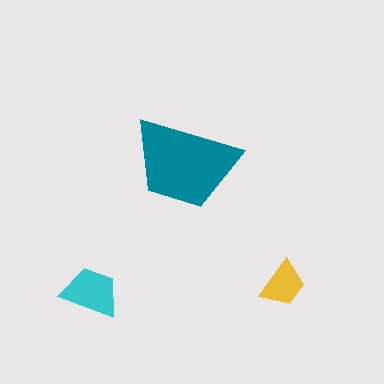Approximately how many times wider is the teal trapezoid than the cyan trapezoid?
About 2 times wider.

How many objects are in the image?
There are 3 objects in the image.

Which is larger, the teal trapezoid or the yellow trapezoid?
The teal one.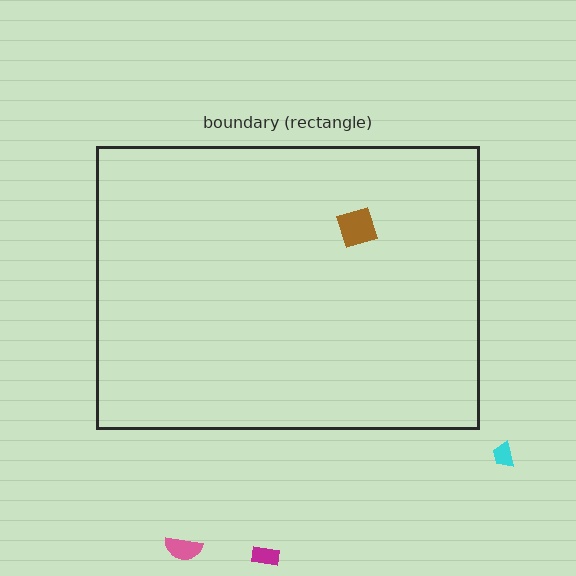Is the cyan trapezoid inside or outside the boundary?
Outside.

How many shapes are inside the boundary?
1 inside, 3 outside.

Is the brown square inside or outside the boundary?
Inside.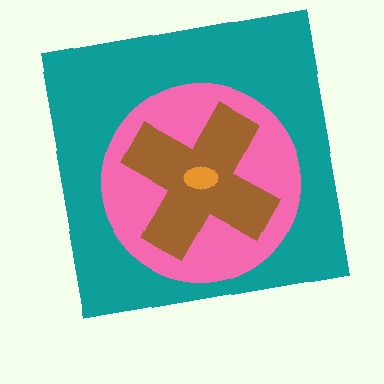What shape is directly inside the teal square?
The pink circle.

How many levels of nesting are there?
4.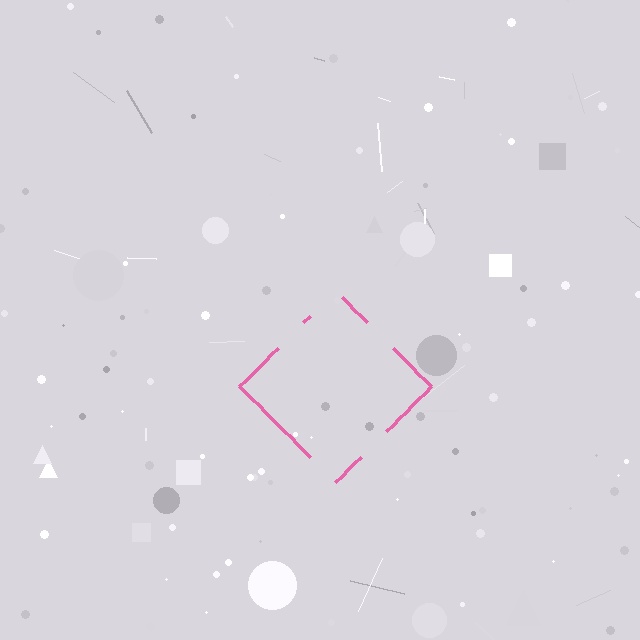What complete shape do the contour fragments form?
The contour fragments form a diamond.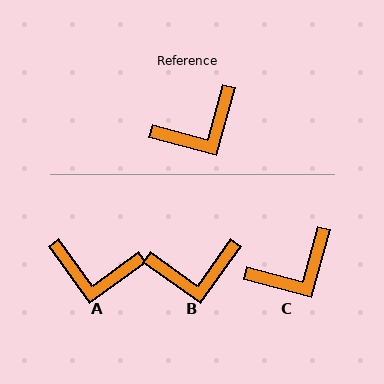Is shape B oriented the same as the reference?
No, it is off by about 20 degrees.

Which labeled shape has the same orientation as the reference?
C.